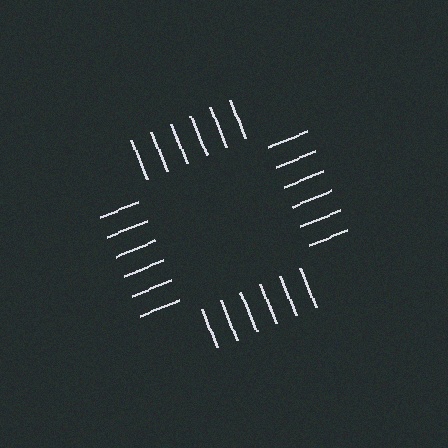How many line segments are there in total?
24 — 6 along each of the 4 edges.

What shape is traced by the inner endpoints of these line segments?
An illusory square — the line segments terminate on its edges but no continuous stroke is drawn.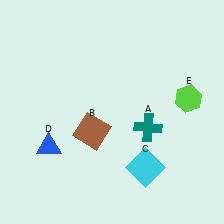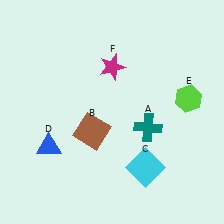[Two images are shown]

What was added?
A magenta star (F) was added in Image 2.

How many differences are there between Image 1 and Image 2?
There is 1 difference between the two images.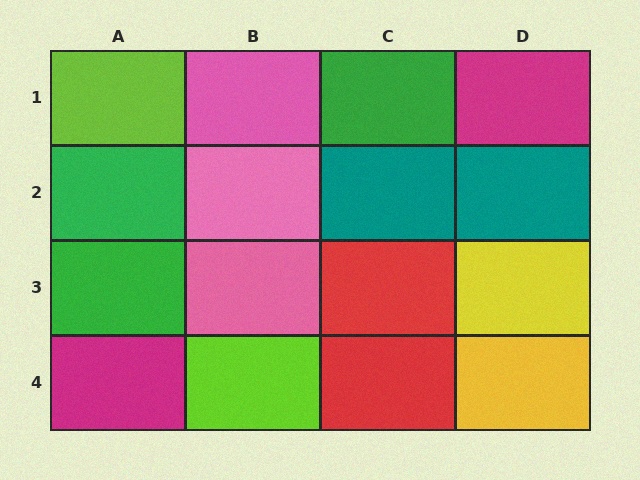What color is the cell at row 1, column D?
Magenta.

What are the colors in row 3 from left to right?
Green, pink, red, yellow.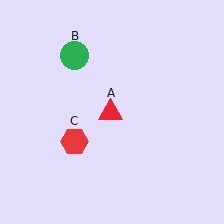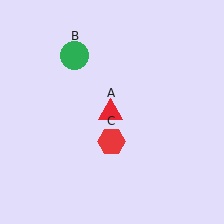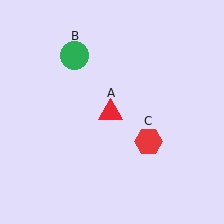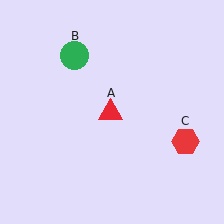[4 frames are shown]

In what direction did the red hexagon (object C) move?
The red hexagon (object C) moved right.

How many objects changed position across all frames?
1 object changed position: red hexagon (object C).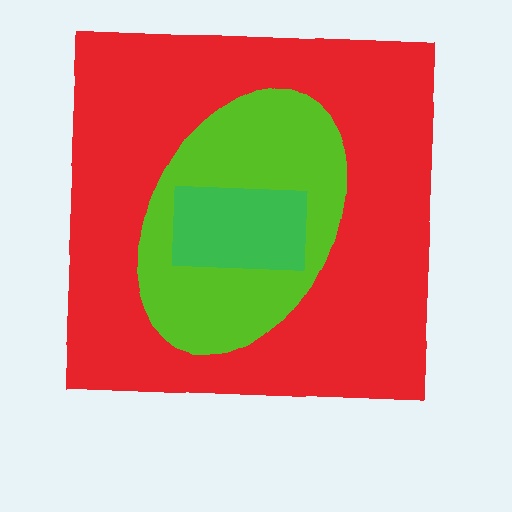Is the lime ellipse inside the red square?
Yes.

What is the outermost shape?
The red square.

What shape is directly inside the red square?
The lime ellipse.